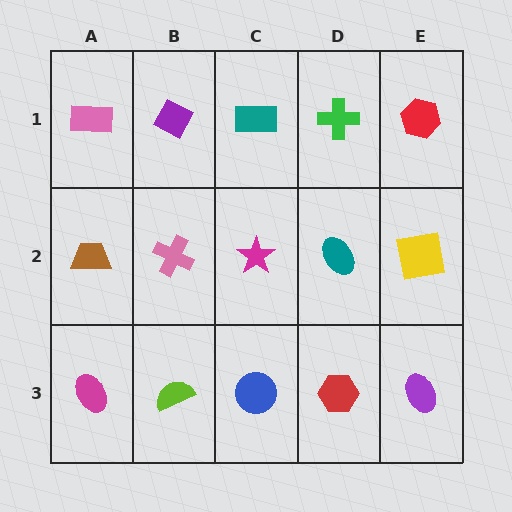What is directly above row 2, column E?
A red hexagon.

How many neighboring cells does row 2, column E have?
3.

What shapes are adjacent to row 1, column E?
A yellow square (row 2, column E), a green cross (row 1, column D).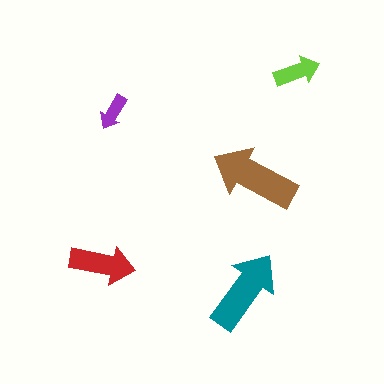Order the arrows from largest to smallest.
the brown one, the teal one, the red one, the lime one, the purple one.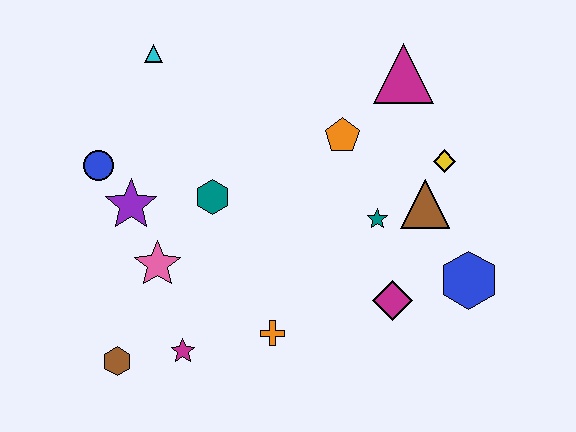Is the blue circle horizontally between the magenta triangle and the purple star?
No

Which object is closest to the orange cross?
The magenta star is closest to the orange cross.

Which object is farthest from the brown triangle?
The brown hexagon is farthest from the brown triangle.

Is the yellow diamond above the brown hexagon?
Yes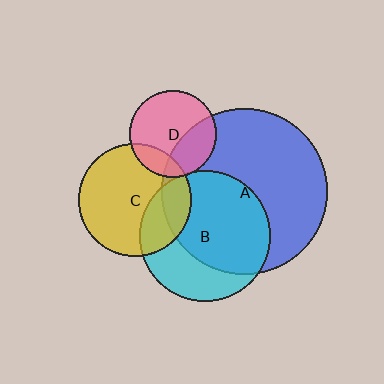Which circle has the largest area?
Circle A (blue).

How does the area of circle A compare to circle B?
Approximately 1.6 times.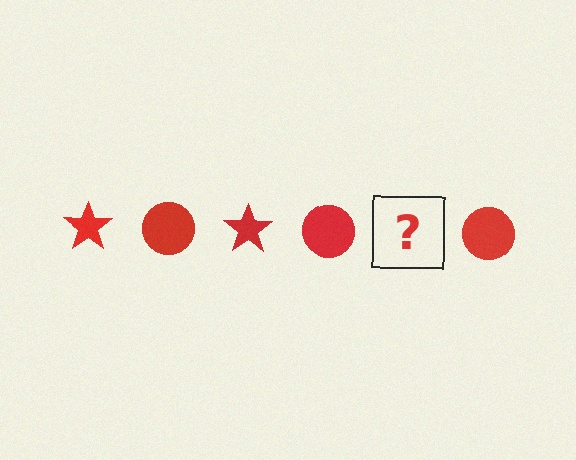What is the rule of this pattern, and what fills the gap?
The rule is that the pattern cycles through star, circle shapes in red. The gap should be filled with a red star.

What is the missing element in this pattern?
The missing element is a red star.